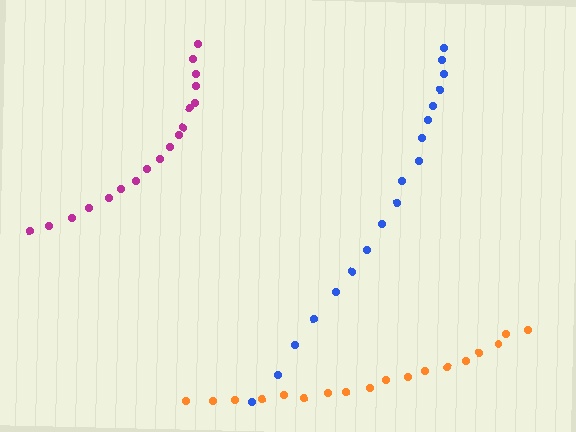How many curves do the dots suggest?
There are 3 distinct paths.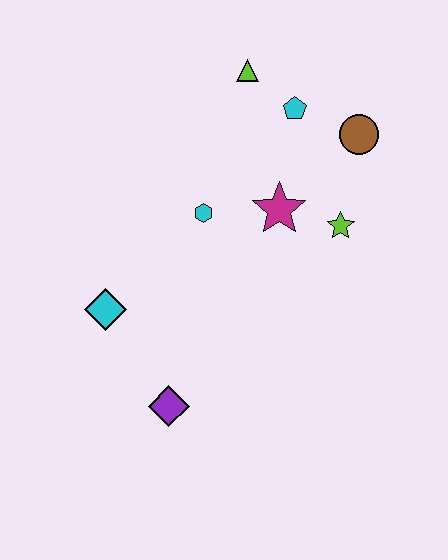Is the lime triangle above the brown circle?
Yes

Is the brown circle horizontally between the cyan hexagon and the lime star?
No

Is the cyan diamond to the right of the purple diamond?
No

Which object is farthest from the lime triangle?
The purple diamond is farthest from the lime triangle.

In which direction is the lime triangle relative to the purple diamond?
The lime triangle is above the purple diamond.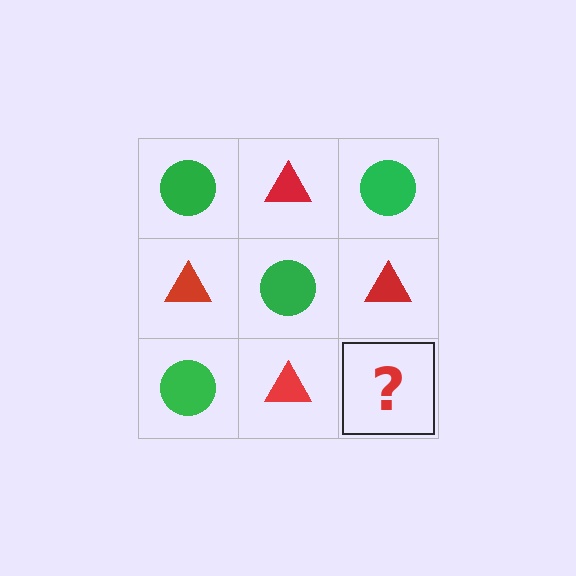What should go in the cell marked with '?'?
The missing cell should contain a green circle.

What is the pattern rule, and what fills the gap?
The rule is that it alternates green circle and red triangle in a checkerboard pattern. The gap should be filled with a green circle.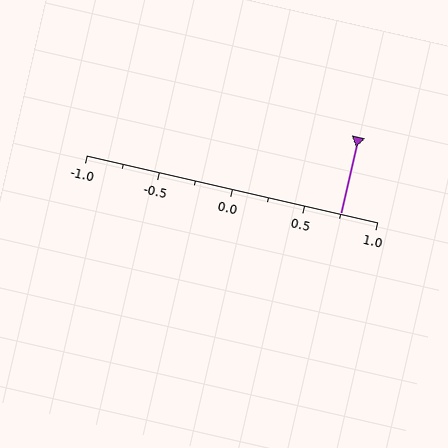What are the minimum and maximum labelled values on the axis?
The axis runs from -1.0 to 1.0.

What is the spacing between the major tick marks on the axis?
The major ticks are spaced 0.5 apart.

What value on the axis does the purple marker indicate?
The marker indicates approximately 0.75.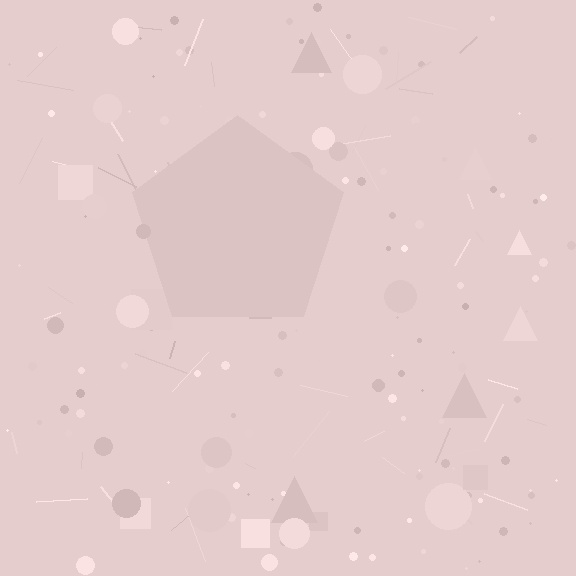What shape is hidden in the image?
A pentagon is hidden in the image.